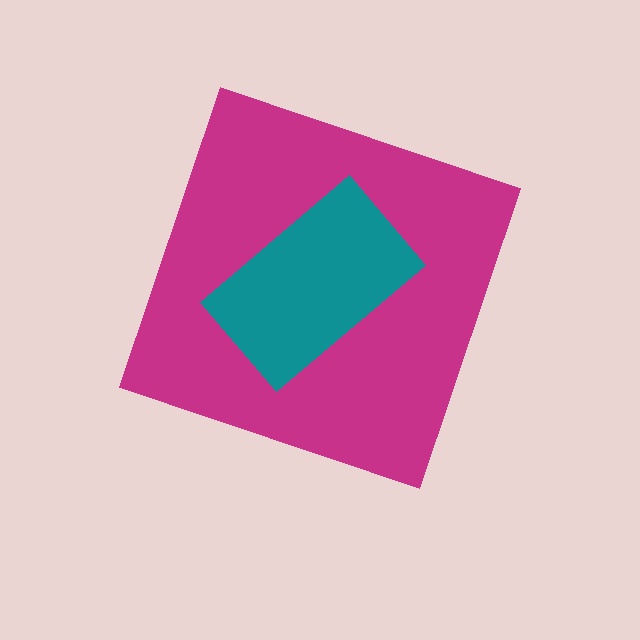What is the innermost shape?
The teal rectangle.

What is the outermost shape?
The magenta diamond.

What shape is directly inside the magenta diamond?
The teal rectangle.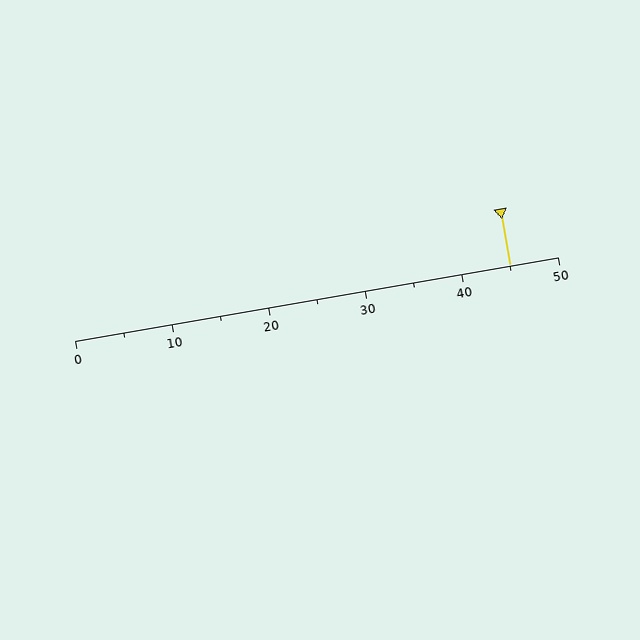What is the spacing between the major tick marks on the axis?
The major ticks are spaced 10 apart.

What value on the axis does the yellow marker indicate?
The marker indicates approximately 45.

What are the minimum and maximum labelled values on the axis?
The axis runs from 0 to 50.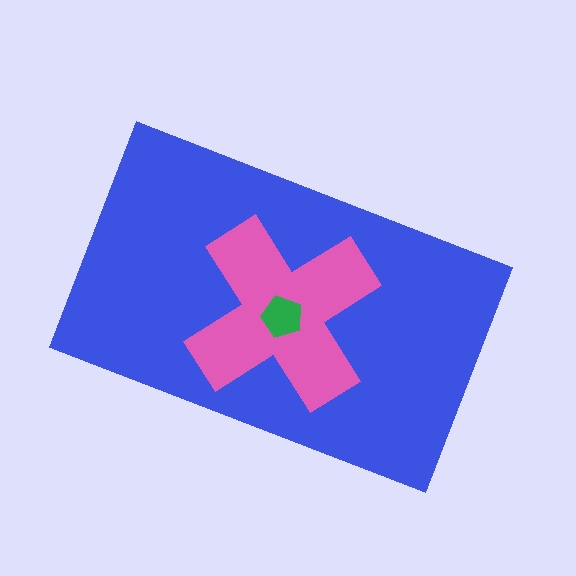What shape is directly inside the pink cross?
The green pentagon.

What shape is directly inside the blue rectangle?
The pink cross.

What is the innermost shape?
The green pentagon.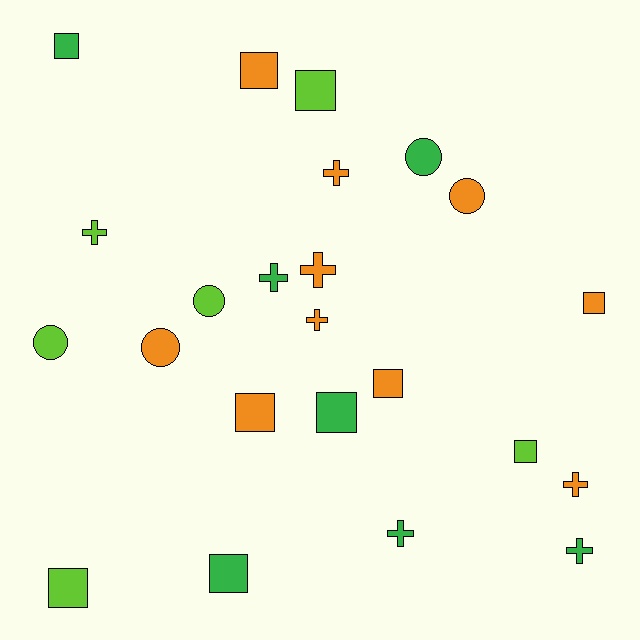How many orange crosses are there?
There are 4 orange crosses.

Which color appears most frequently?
Orange, with 10 objects.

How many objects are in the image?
There are 23 objects.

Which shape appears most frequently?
Square, with 10 objects.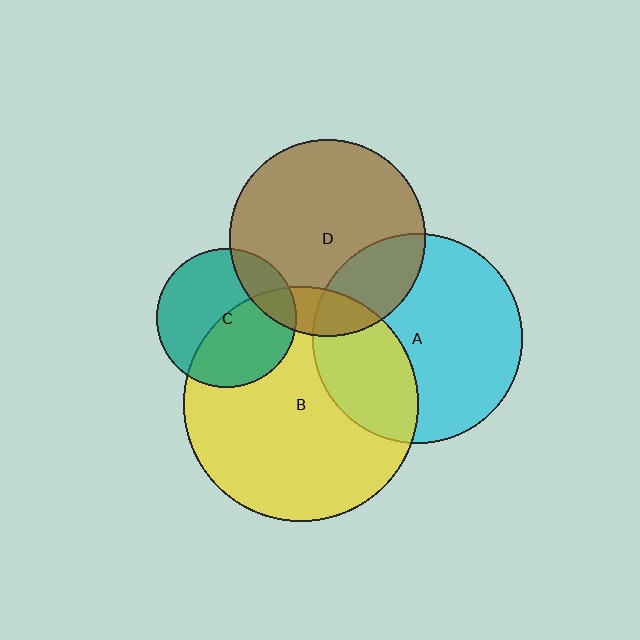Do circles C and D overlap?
Yes.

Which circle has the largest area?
Circle B (yellow).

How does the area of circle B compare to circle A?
Approximately 1.3 times.